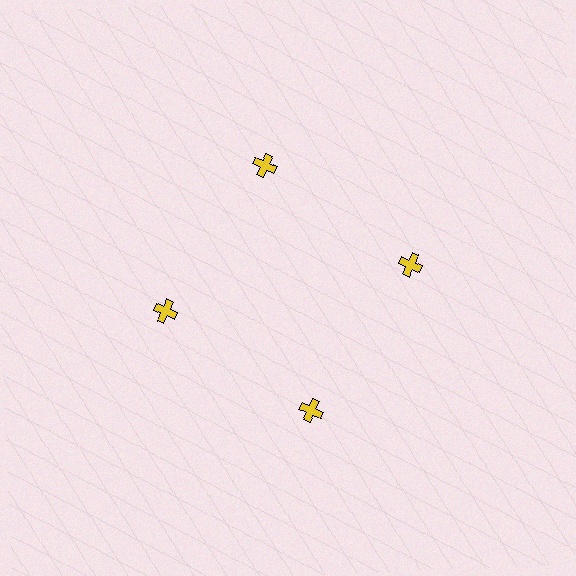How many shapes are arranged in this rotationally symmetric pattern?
There are 4 shapes, arranged in 4 groups of 1.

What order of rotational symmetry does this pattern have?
This pattern has 4-fold rotational symmetry.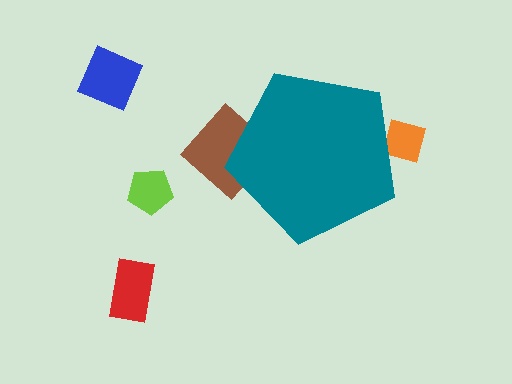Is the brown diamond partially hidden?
Yes, the brown diamond is partially hidden behind the teal pentagon.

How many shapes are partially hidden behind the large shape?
2 shapes are partially hidden.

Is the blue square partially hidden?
No, the blue square is fully visible.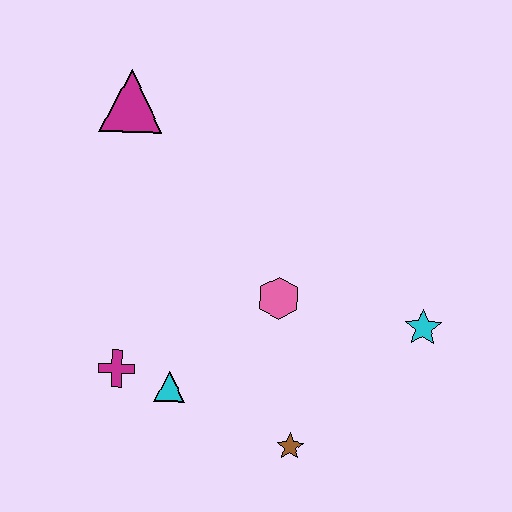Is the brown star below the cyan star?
Yes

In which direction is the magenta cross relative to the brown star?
The magenta cross is to the left of the brown star.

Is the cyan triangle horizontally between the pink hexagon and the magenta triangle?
Yes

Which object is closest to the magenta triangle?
The pink hexagon is closest to the magenta triangle.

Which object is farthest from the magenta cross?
The cyan star is farthest from the magenta cross.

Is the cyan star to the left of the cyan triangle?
No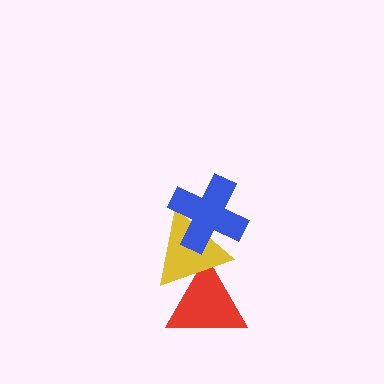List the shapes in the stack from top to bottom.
From top to bottom: the blue cross, the yellow triangle, the red triangle.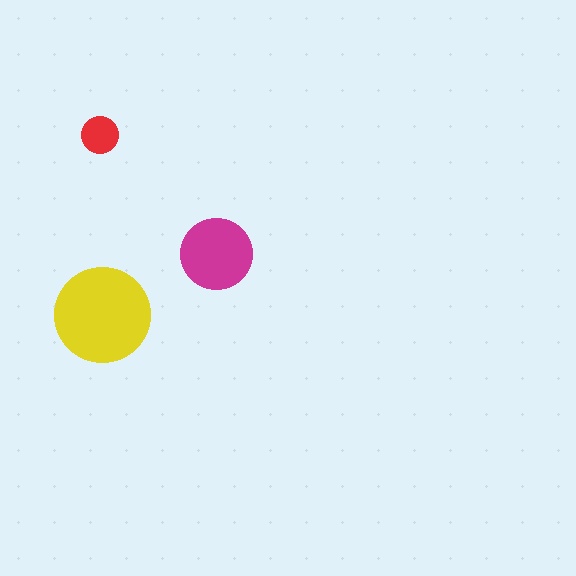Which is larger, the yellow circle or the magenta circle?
The yellow one.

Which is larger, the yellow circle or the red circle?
The yellow one.